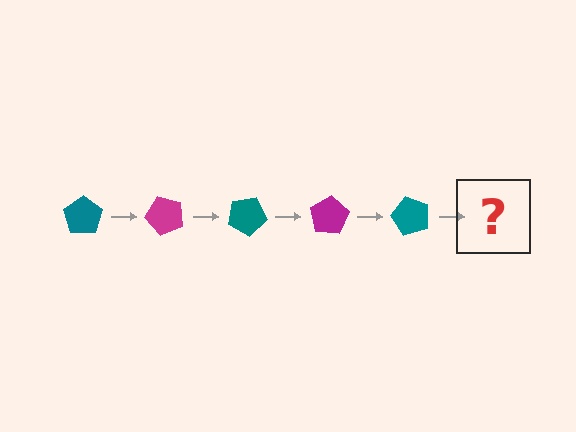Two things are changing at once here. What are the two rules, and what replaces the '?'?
The two rules are that it rotates 50 degrees each step and the color cycles through teal and magenta. The '?' should be a magenta pentagon, rotated 250 degrees from the start.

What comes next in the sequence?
The next element should be a magenta pentagon, rotated 250 degrees from the start.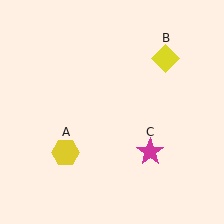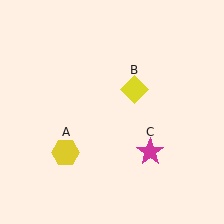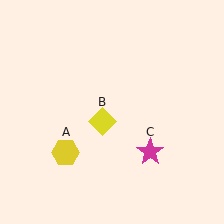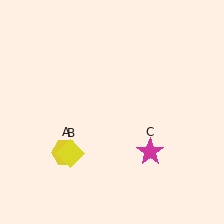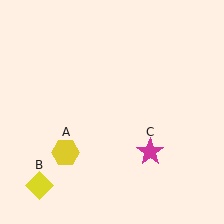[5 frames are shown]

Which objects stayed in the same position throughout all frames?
Yellow hexagon (object A) and magenta star (object C) remained stationary.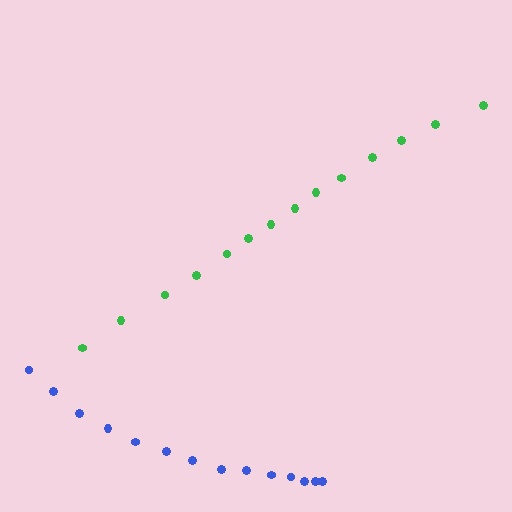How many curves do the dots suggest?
There are 2 distinct paths.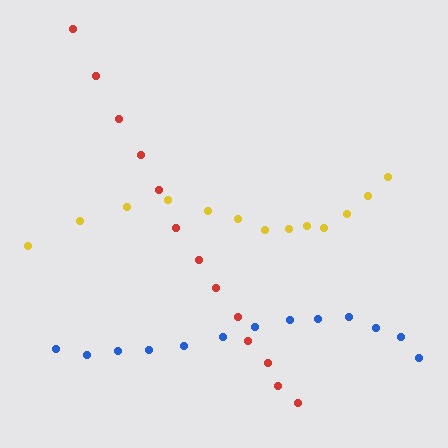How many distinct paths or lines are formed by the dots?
There are 3 distinct paths.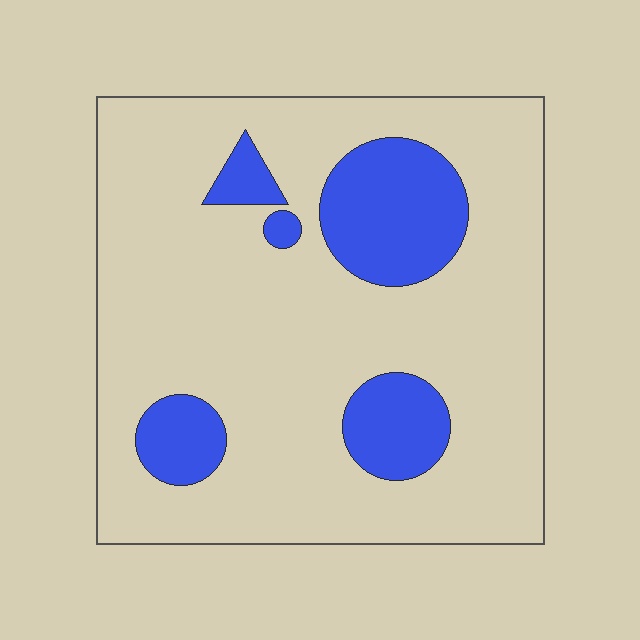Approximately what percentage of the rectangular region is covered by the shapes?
Approximately 20%.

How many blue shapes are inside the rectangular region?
5.